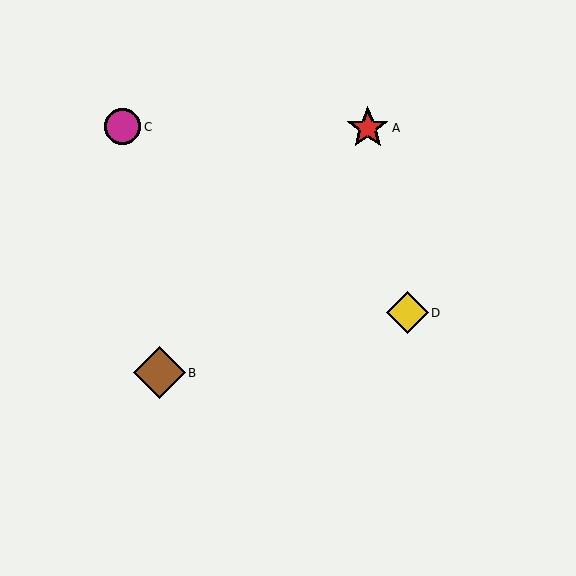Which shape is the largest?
The brown diamond (labeled B) is the largest.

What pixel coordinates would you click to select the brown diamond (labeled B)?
Click at (160, 373) to select the brown diamond B.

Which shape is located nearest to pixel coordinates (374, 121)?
The red star (labeled A) at (368, 128) is nearest to that location.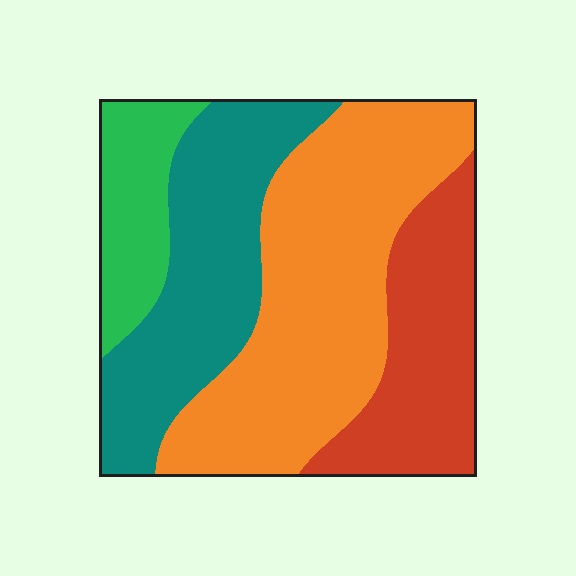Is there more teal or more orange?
Orange.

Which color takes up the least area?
Green, at roughly 10%.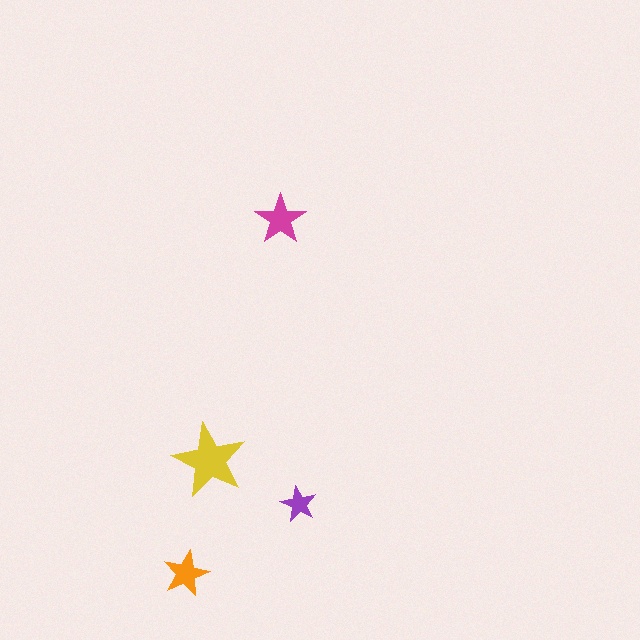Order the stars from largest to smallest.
the yellow one, the magenta one, the orange one, the purple one.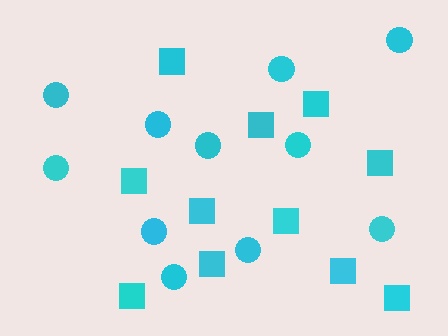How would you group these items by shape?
There are 2 groups: one group of squares (11) and one group of circles (11).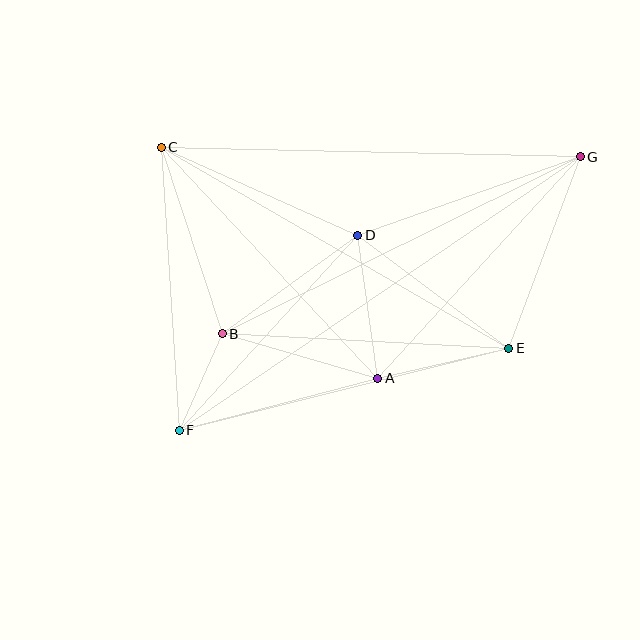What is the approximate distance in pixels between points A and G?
The distance between A and G is approximately 300 pixels.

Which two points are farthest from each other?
Points F and G are farthest from each other.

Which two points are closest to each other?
Points B and F are closest to each other.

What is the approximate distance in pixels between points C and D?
The distance between C and D is approximately 215 pixels.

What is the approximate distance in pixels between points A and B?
The distance between A and B is approximately 162 pixels.